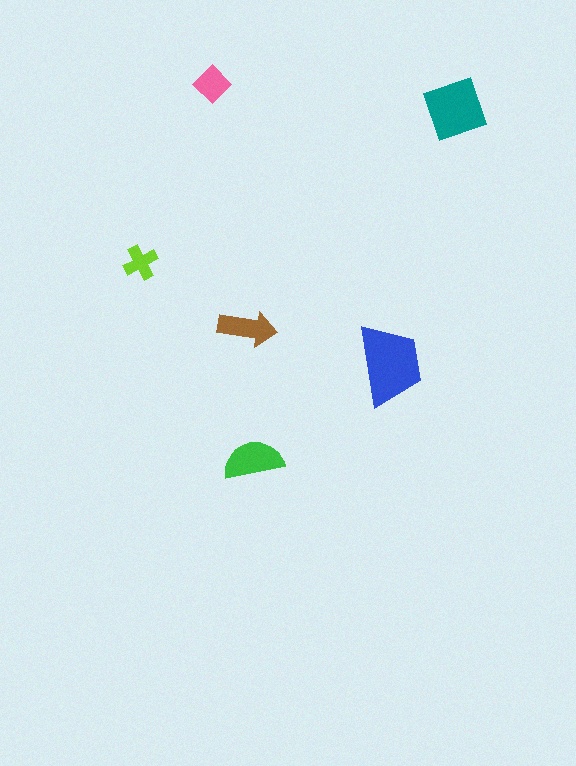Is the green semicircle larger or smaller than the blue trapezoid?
Smaller.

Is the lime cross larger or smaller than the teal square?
Smaller.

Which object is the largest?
The blue trapezoid.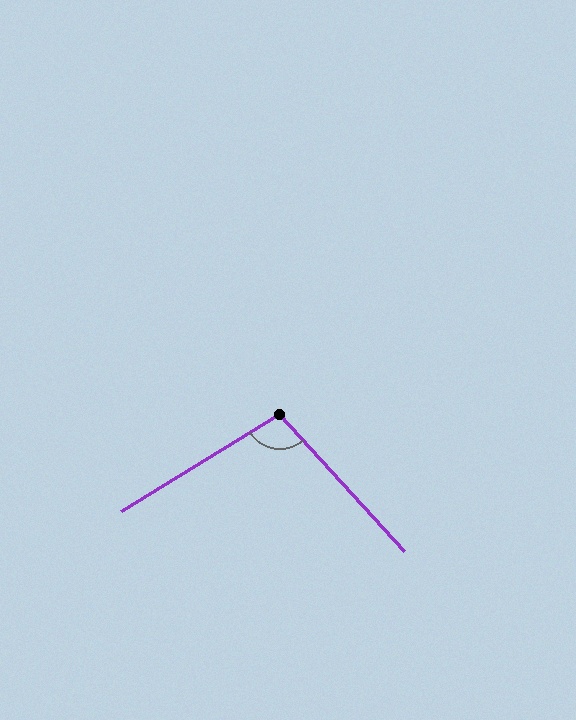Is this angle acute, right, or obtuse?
It is obtuse.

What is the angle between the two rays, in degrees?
Approximately 101 degrees.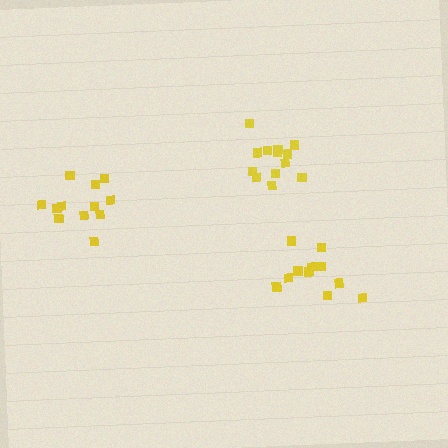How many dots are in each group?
Group 1: 11 dots, Group 2: 12 dots, Group 3: 13 dots (36 total).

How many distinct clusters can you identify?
There are 3 distinct clusters.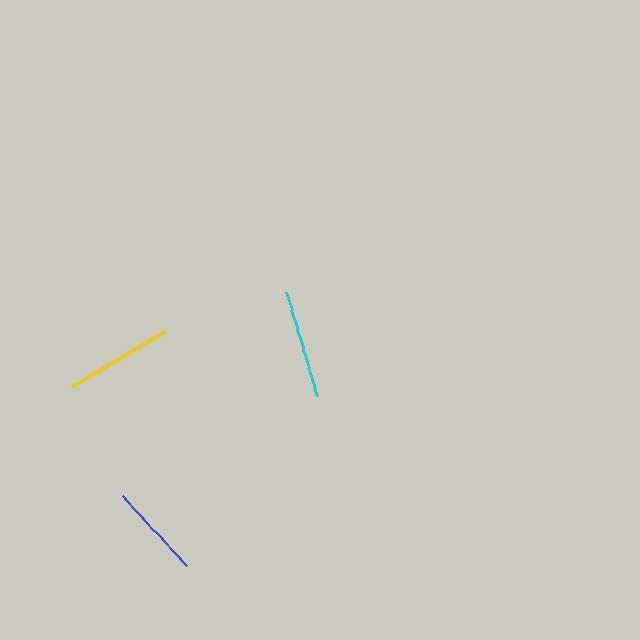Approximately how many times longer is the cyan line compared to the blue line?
The cyan line is approximately 1.1 times the length of the blue line.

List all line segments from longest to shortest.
From longest to shortest: cyan, yellow, blue.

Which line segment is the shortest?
The blue line is the shortest at approximately 96 pixels.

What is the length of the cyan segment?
The cyan segment is approximately 108 pixels long.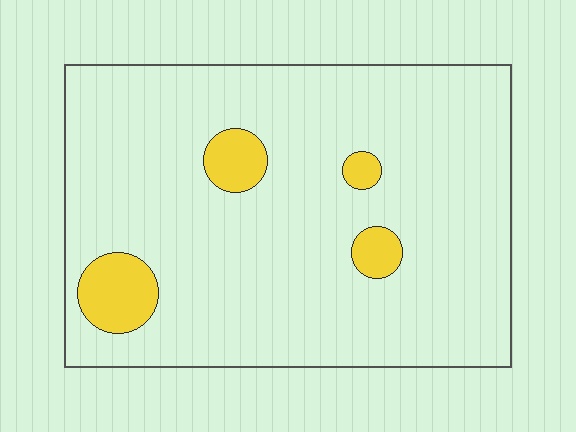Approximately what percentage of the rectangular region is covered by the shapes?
Approximately 10%.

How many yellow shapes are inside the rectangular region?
4.